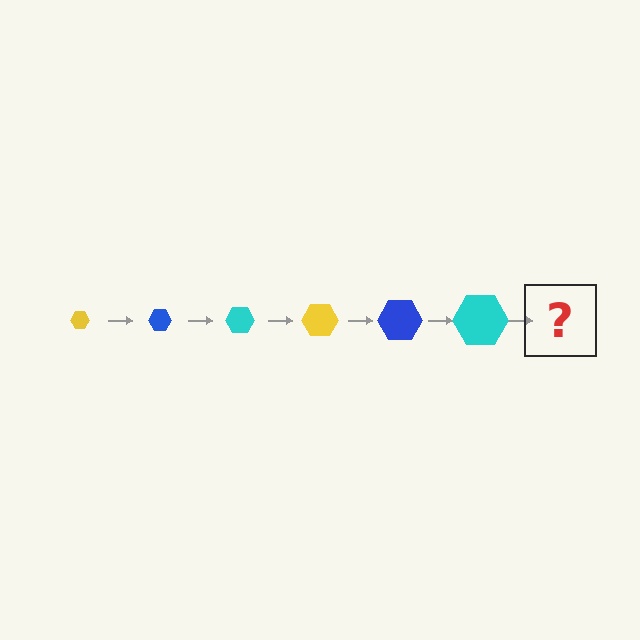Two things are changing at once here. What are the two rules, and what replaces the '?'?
The two rules are that the hexagon grows larger each step and the color cycles through yellow, blue, and cyan. The '?' should be a yellow hexagon, larger than the previous one.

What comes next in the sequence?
The next element should be a yellow hexagon, larger than the previous one.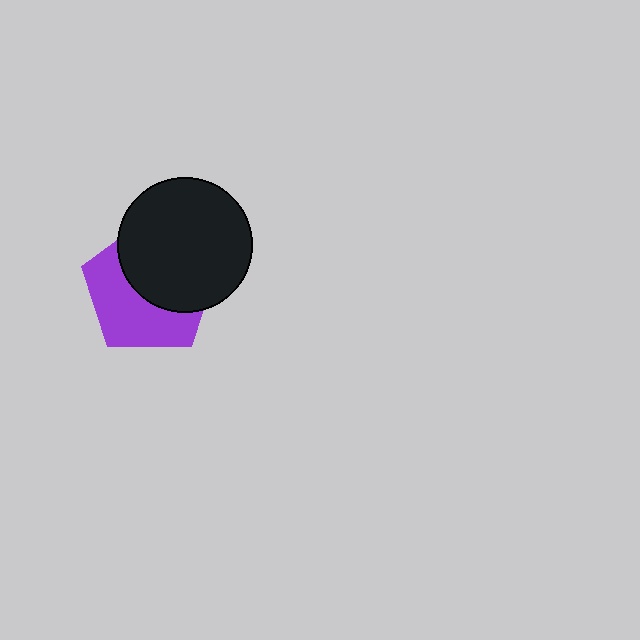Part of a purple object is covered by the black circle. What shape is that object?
It is a pentagon.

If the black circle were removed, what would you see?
You would see the complete purple pentagon.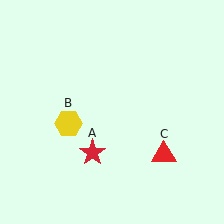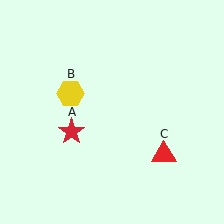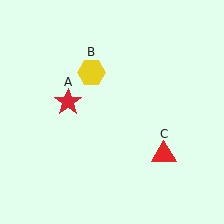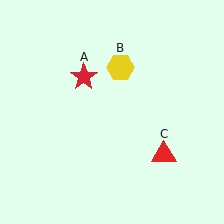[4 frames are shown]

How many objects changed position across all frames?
2 objects changed position: red star (object A), yellow hexagon (object B).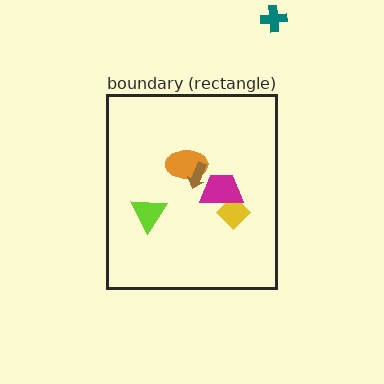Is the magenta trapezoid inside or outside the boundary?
Inside.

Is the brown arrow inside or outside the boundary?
Inside.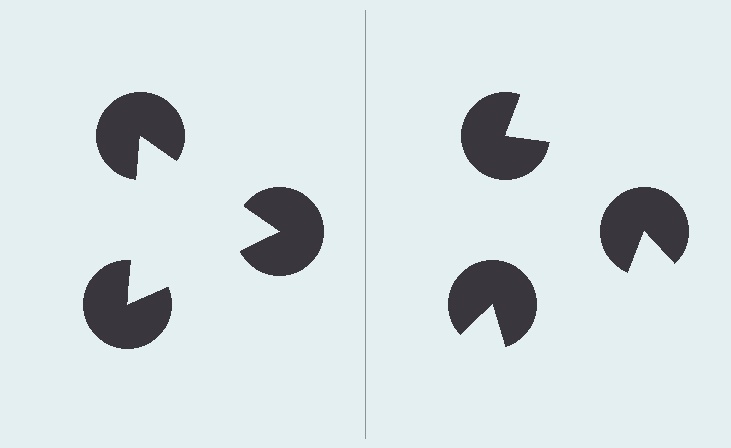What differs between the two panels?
The pac-man discs are positioned identically on both sides; only the wedge orientations differ. On the left they align to a triangle; on the right they are misaligned.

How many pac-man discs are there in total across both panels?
6 — 3 on each side.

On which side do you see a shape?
An illusory triangle appears on the left side. On the right side the wedge cuts are rotated, so no coherent shape forms.